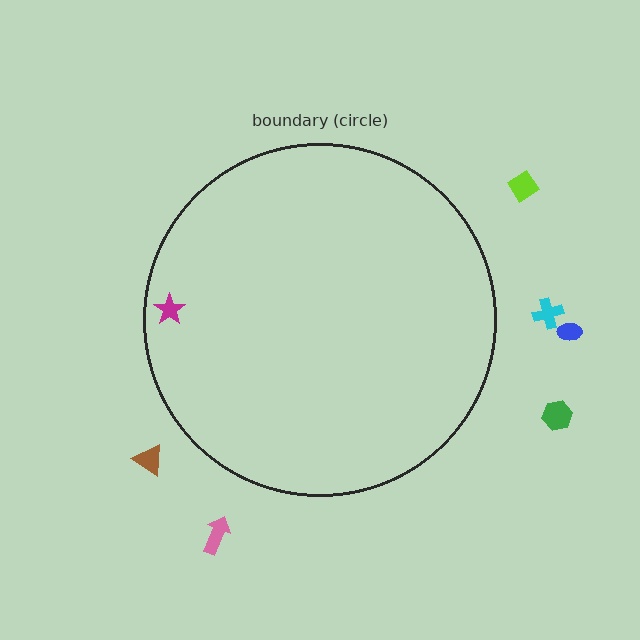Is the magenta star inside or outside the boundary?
Inside.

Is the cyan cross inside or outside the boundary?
Outside.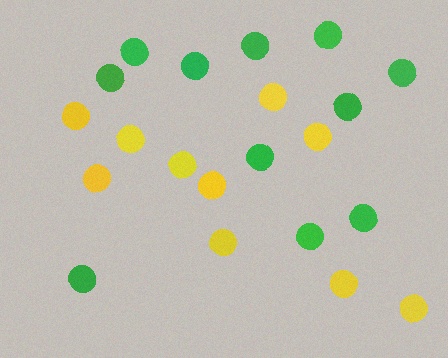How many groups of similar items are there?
There are 2 groups: one group of yellow circles (10) and one group of green circles (11).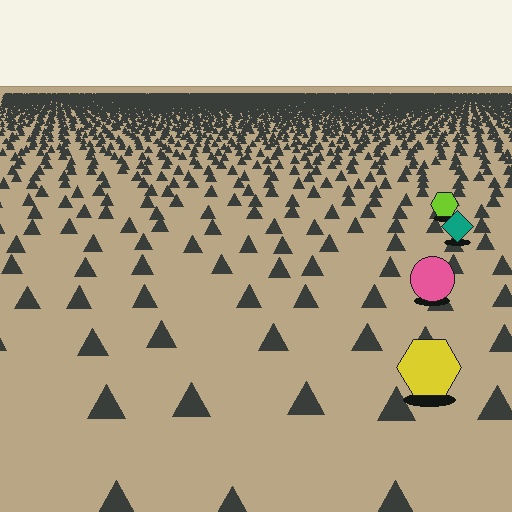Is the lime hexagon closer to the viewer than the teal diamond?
No. The teal diamond is closer — you can tell from the texture gradient: the ground texture is coarser near it.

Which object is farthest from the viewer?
The lime hexagon is farthest from the viewer. It appears smaller and the ground texture around it is denser.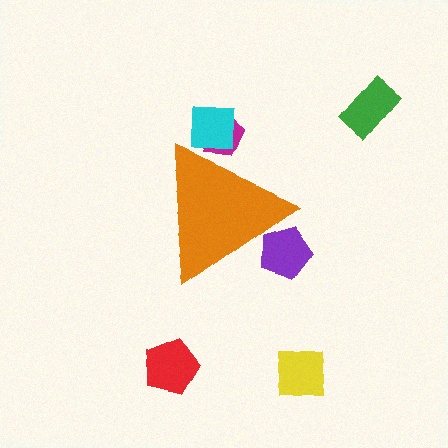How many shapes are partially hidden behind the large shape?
3 shapes are partially hidden.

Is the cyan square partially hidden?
Yes, the cyan square is partially hidden behind the orange triangle.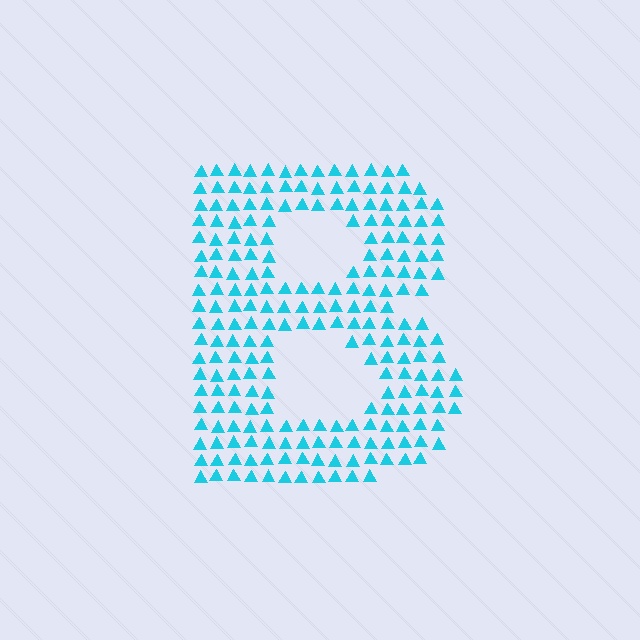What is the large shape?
The large shape is the letter B.